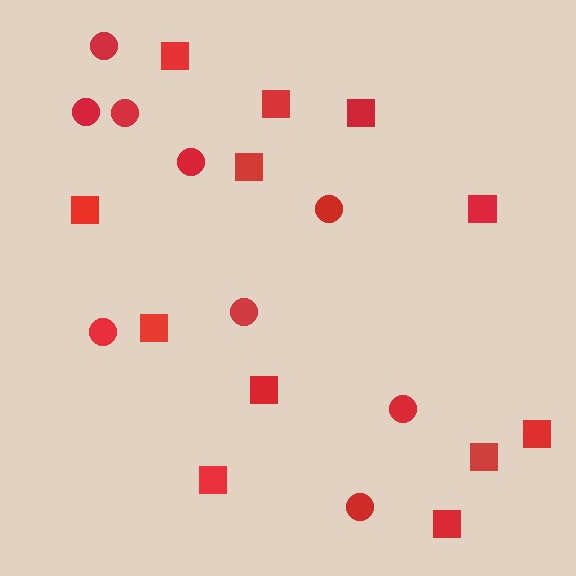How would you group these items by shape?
There are 2 groups: one group of squares (12) and one group of circles (9).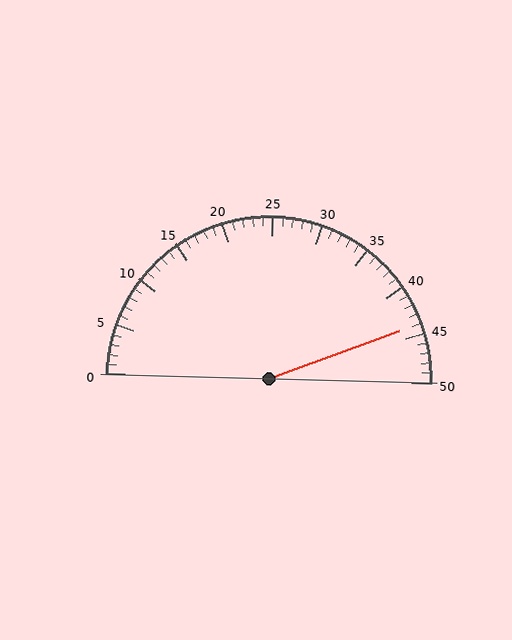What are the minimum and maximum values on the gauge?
The gauge ranges from 0 to 50.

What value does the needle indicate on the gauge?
The needle indicates approximately 44.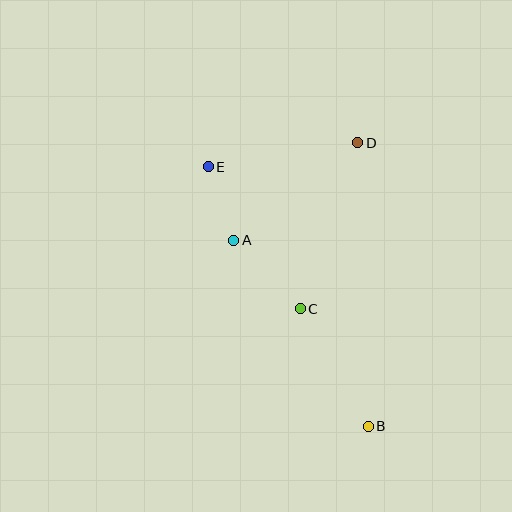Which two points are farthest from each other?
Points B and E are farthest from each other.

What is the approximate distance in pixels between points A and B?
The distance between A and B is approximately 230 pixels.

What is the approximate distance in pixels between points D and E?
The distance between D and E is approximately 151 pixels.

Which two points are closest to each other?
Points A and E are closest to each other.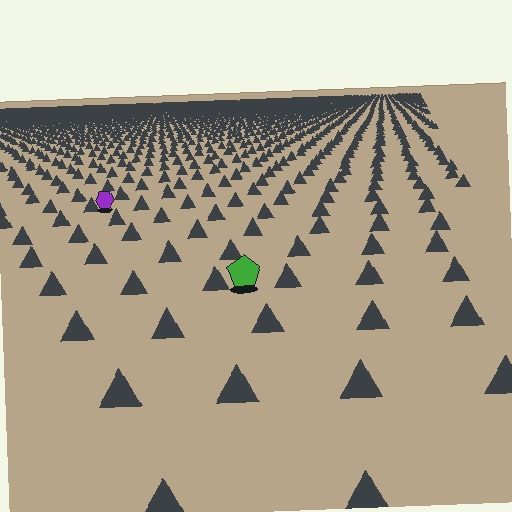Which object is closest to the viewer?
The green pentagon is closest. The texture marks near it are larger and more spread out.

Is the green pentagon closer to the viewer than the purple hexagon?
Yes. The green pentagon is closer — you can tell from the texture gradient: the ground texture is coarser near it.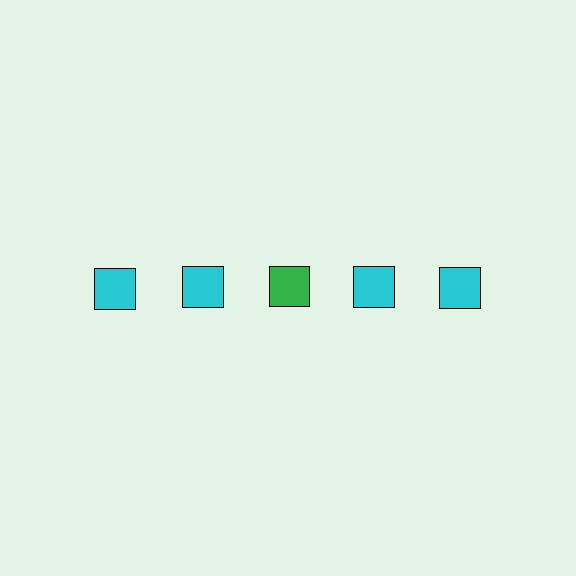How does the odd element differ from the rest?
It has a different color: green instead of cyan.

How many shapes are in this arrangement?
There are 5 shapes arranged in a grid pattern.